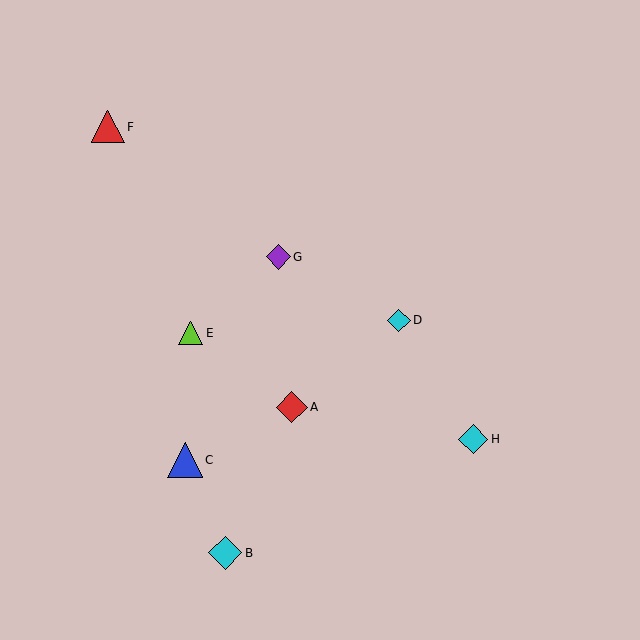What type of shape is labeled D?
Shape D is a cyan diamond.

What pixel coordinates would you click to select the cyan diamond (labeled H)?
Click at (473, 439) to select the cyan diamond H.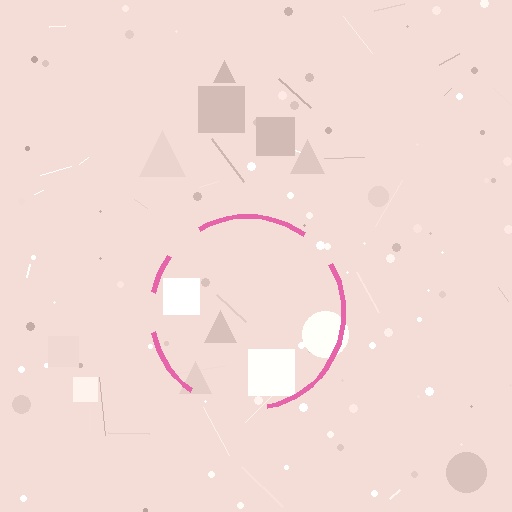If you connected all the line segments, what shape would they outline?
They would outline a circle.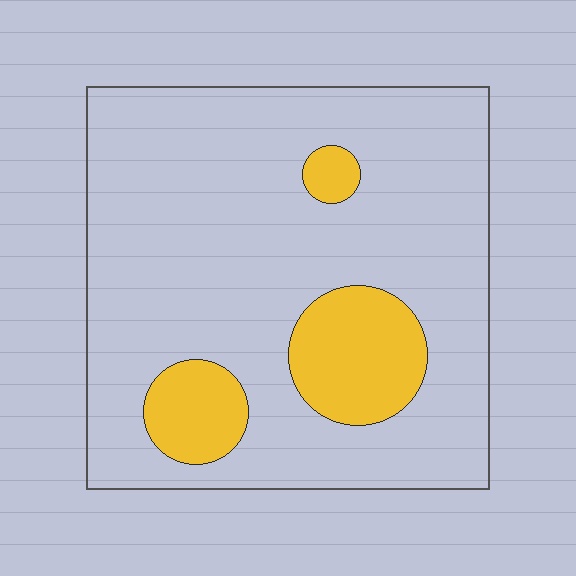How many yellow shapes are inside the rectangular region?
3.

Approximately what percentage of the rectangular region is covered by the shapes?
Approximately 15%.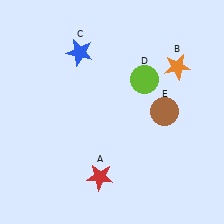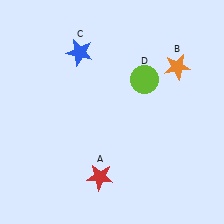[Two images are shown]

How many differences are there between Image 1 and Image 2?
There is 1 difference between the two images.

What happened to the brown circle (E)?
The brown circle (E) was removed in Image 2. It was in the top-right area of Image 1.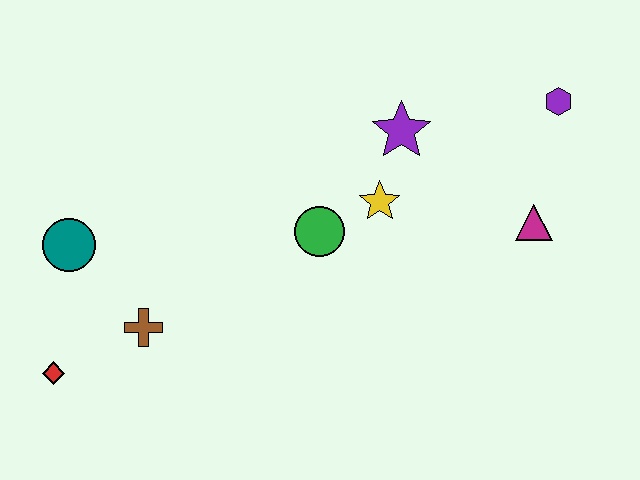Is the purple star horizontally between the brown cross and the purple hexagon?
Yes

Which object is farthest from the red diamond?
The purple hexagon is farthest from the red diamond.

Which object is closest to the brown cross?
The red diamond is closest to the brown cross.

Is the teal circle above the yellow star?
No